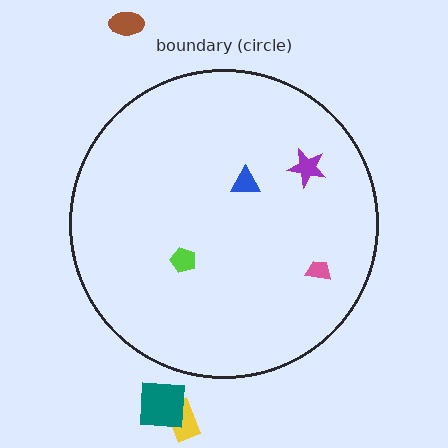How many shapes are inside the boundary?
4 inside, 3 outside.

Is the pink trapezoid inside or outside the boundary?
Inside.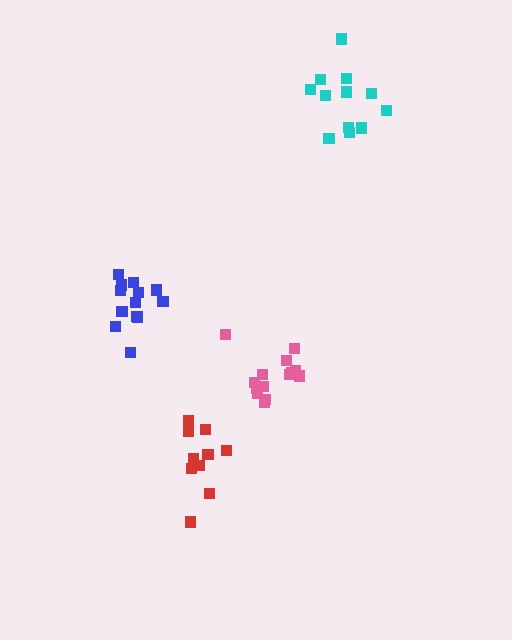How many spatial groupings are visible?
There are 4 spatial groupings.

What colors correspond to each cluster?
The clusters are colored: pink, red, cyan, blue.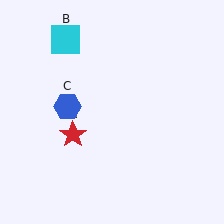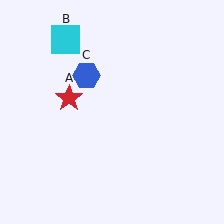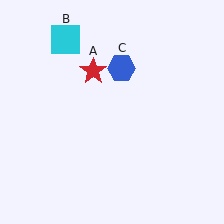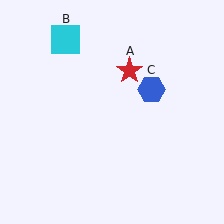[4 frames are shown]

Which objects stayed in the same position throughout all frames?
Cyan square (object B) remained stationary.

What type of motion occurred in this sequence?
The red star (object A), blue hexagon (object C) rotated clockwise around the center of the scene.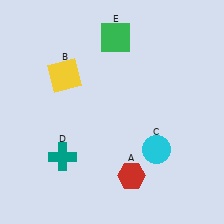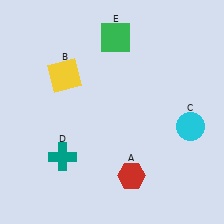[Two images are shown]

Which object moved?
The cyan circle (C) moved right.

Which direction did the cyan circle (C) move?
The cyan circle (C) moved right.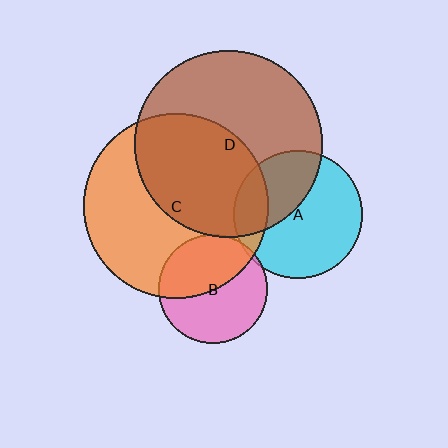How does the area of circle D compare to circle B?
Approximately 3.0 times.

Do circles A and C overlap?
Yes.